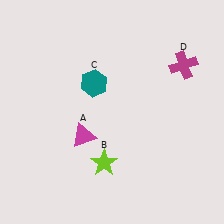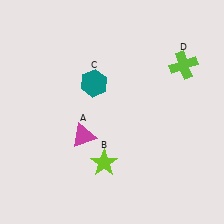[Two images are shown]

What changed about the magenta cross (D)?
In Image 1, D is magenta. In Image 2, it changed to lime.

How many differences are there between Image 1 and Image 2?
There is 1 difference between the two images.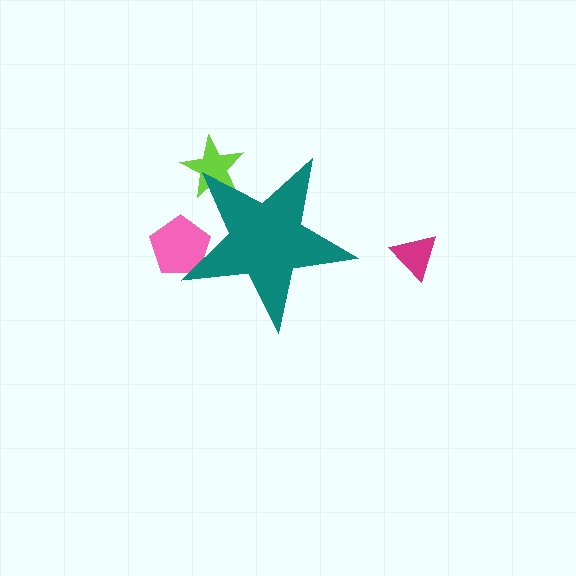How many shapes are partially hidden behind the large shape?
2 shapes are partially hidden.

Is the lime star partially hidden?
Yes, the lime star is partially hidden behind the teal star.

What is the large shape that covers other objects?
A teal star.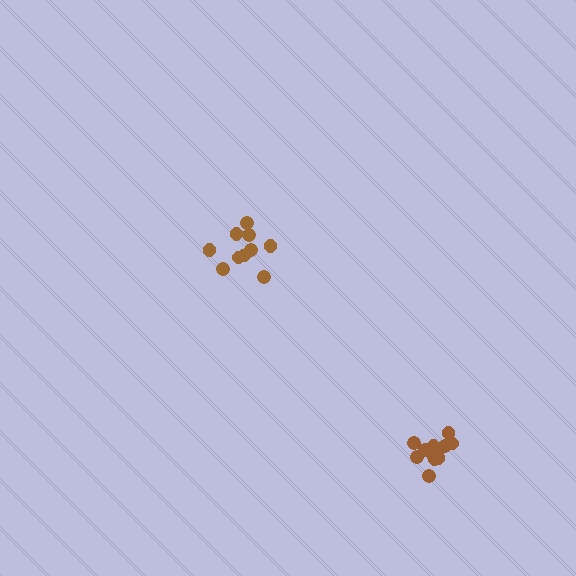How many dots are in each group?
Group 1: 10 dots, Group 2: 12 dots (22 total).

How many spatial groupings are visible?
There are 2 spatial groupings.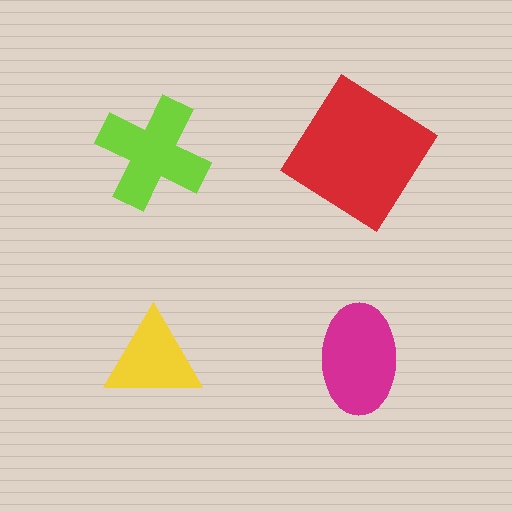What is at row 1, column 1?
A lime cross.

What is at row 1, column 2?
A red diamond.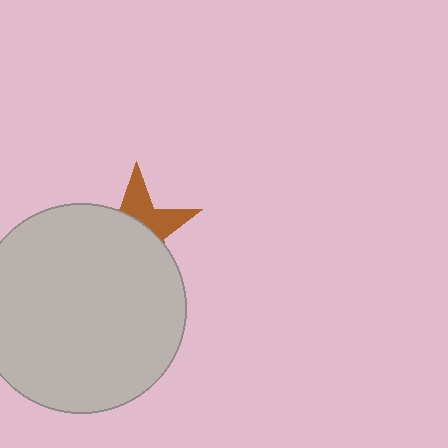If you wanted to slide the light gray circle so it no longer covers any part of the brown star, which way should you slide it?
Slide it down — that is the most direct way to separate the two shapes.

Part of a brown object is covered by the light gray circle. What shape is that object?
It is a star.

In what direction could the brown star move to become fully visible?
The brown star could move up. That would shift it out from behind the light gray circle entirely.